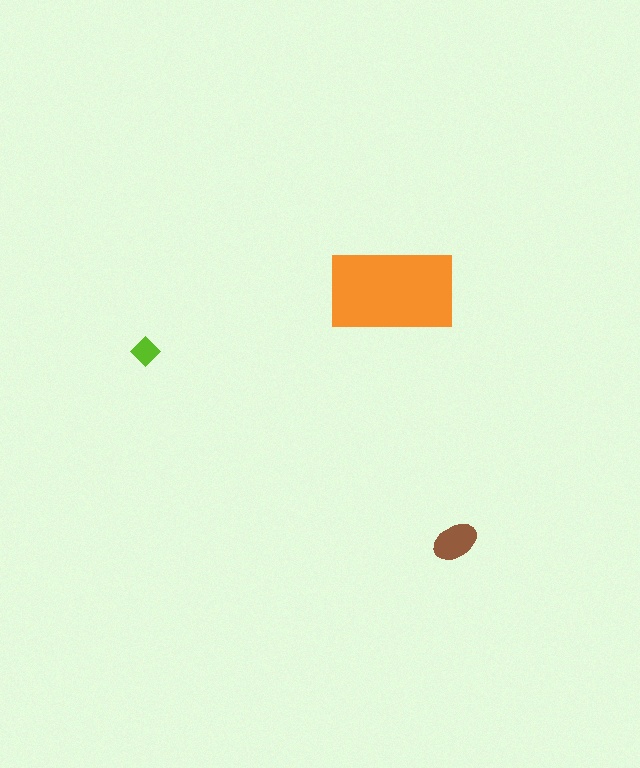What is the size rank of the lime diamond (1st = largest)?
3rd.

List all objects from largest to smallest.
The orange rectangle, the brown ellipse, the lime diamond.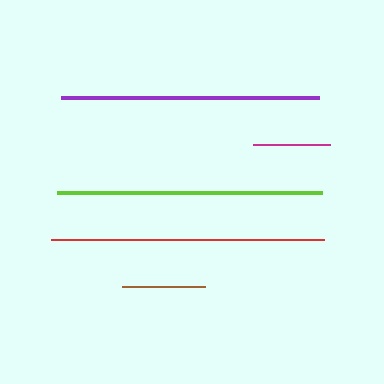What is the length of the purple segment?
The purple segment is approximately 258 pixels long.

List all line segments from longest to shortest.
From longest to shortest: red, lime, purple, brown, magenta.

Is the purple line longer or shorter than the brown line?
The purple line is longer than the brown line.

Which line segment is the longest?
The red line is the longest at approximately 273 pixels.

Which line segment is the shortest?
The magenta line is the shortest at approximately 76 pixels.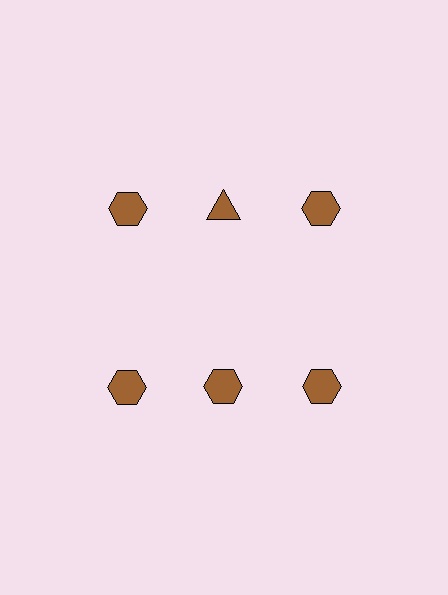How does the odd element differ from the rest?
It has a different shape: triangle instead of hexagon.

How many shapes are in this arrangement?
There are 6 shapes arranged in a grid pattern.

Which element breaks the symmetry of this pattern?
The brown triangle in the top row, second from left column breaks the symmetry. All other shapes are brown hexagons.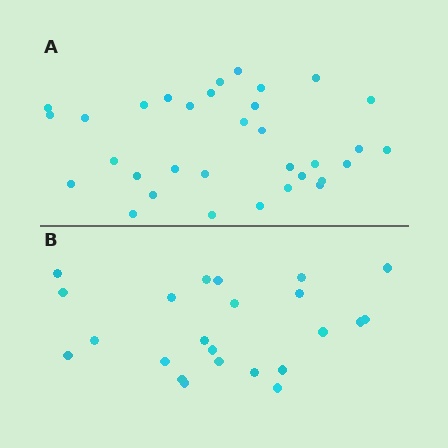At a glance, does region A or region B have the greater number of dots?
Region A (the top region) has more dots.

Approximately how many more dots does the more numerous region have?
Region A has roughly 10 or so more dots than region B.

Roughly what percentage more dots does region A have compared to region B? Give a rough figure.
About 45% more.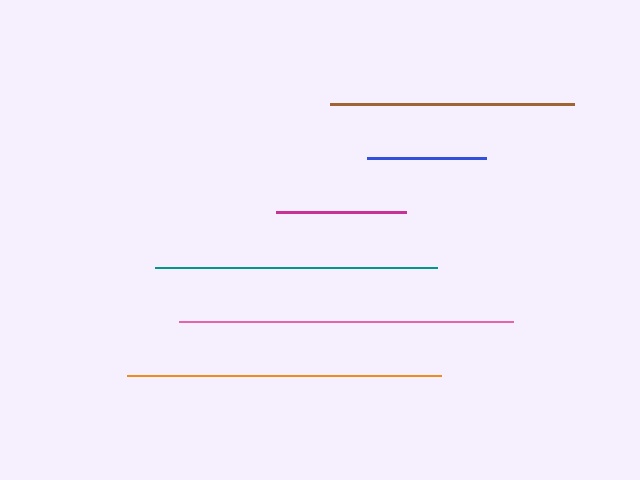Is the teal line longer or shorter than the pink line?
The pink line is longer than the teal line.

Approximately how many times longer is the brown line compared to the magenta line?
The brown line is approximately 1.9 times the length of the magenta line.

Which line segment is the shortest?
The blue line is the shortest at approximately 119 pixels.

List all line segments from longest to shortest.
From longest to shortest: pink, orange, teal, brown, magenta, blue.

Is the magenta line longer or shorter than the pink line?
The pink line is longer than the magenta line.